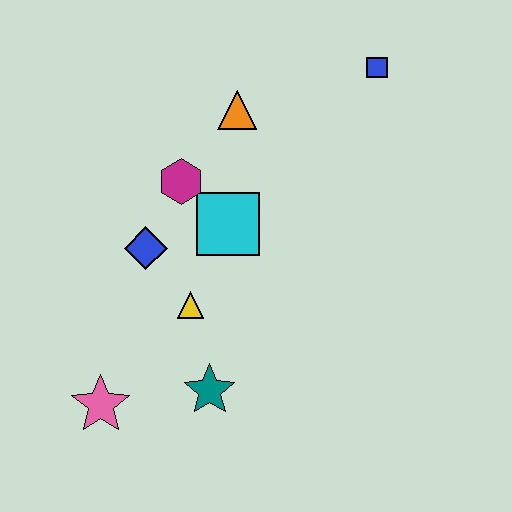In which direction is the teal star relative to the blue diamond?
The teal star is below the blue diamond.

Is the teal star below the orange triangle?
Yes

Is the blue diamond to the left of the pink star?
No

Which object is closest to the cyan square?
The magenta hexagon is closest to the cyan square.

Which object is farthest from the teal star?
The blue square is farthest from the teal star.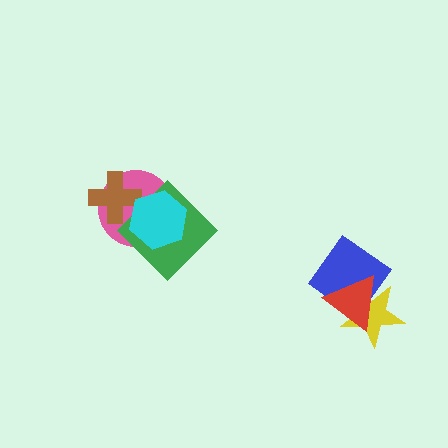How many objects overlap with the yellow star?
2 objects overlap with the yellow star.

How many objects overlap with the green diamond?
3 objects overlap with the green diamond.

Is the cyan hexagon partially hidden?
No, no other shape covers it.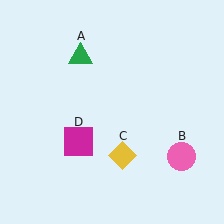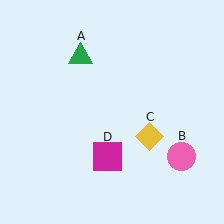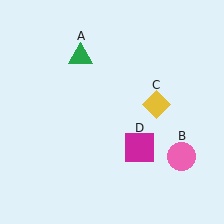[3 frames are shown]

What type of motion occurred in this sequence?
The yellow diamond (object C), magenta square (object D) rotated counterclockwise around the center of the scene.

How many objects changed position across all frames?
2 objects changed position: yellow diamond (object C), magenta square (object D).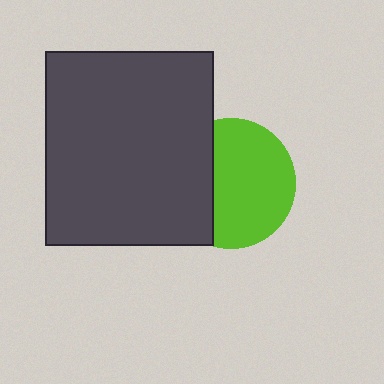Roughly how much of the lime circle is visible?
Most of it is visible (roughly 67%).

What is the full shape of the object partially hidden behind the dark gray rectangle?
The partially hidden object is a lime circle.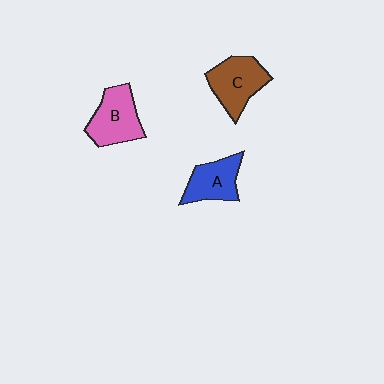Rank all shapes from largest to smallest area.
From largest to smallest: C (brown), B (pink), A (blue).